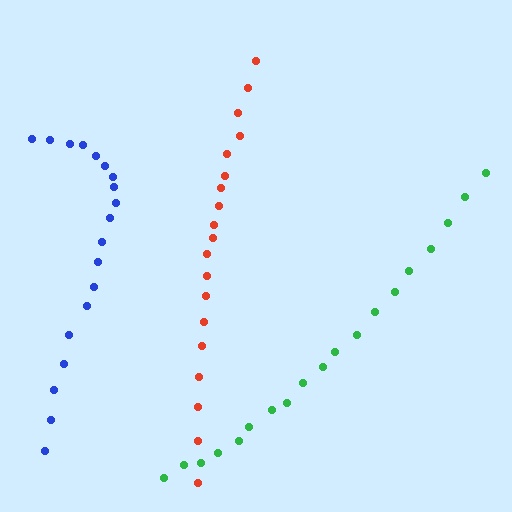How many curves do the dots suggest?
There are 3 distinct paths.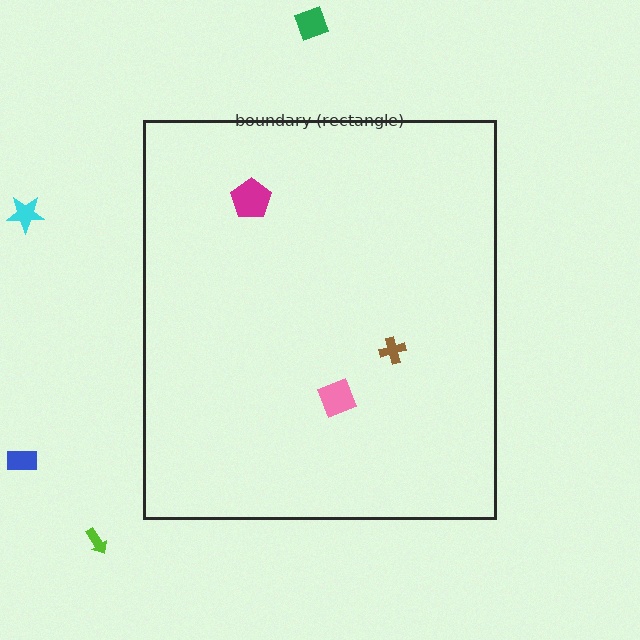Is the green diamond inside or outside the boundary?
Outside.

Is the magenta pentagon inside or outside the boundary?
Inside.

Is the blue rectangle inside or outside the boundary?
Outside.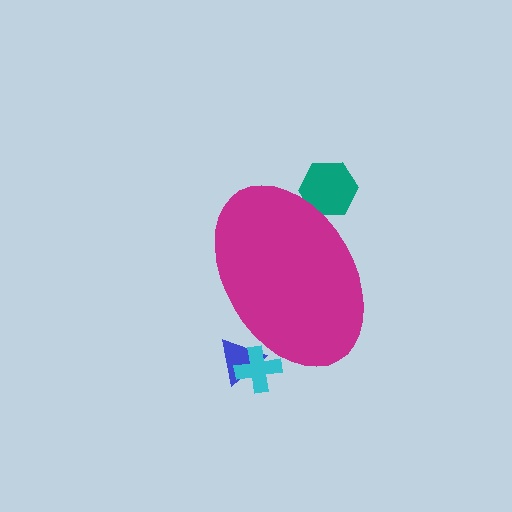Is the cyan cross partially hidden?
Yes, the cyan cross is partially hidden behind the magenta ellipse.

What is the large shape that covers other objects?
A magenta ellipse.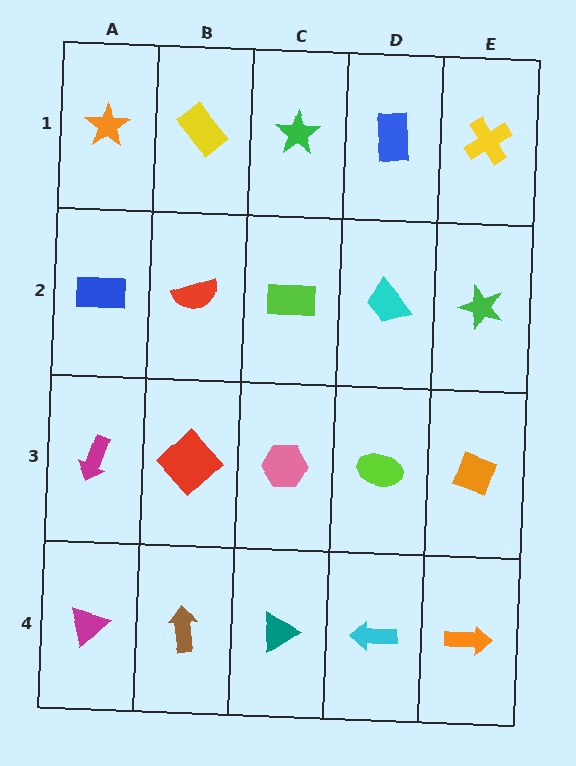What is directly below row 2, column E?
An orange diamond.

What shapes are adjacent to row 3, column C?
A lime rectangle (row 2, column C), a teal triangle (row 4, column C), a red diamond (row 3, column B), a lime ellipse (row 3, column D).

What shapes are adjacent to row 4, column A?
A magenta arrow (row 3, column A), a brown arrow (row 4, column B).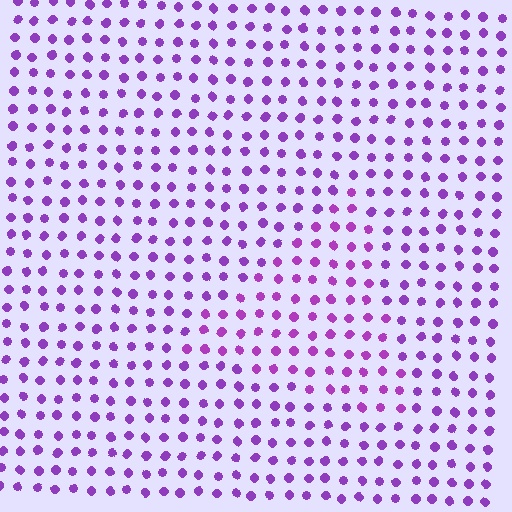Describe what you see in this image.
The image is filled with small purple elements in a uniform arrangement. A triangle-shaped region is visible where the elements are tinted to a slightly different hue, forming a subtle color boundary.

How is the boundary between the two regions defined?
The boundary is defined purely by a slight shift in hue (about 15 degrees). Spacing, size, and orientation are identical on both sides.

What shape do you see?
I see a triangle.